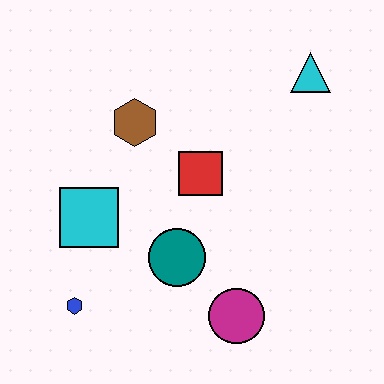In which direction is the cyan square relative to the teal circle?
The cyan square is to the left of the teal circle.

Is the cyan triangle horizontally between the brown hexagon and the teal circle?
No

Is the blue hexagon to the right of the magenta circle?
No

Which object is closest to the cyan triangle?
The red square is closest to the cyan triangle.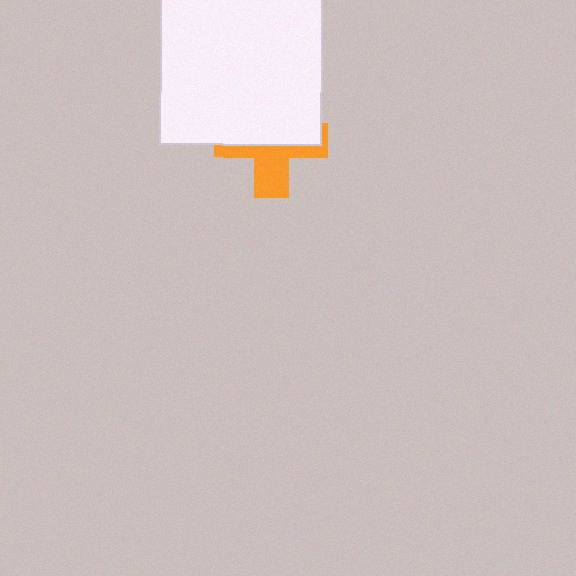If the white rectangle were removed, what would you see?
You would see the complete orange cross.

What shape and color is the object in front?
The object in front is a white rectangle.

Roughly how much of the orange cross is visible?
A small part of it is visible (roughly 43%).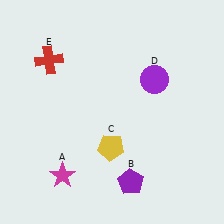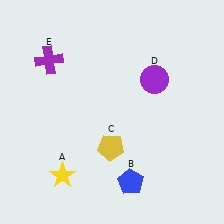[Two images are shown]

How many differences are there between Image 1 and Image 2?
There are 3 differences between the two images.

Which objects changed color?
A changed from magenta to yellow. B changed from purple to blue. E changed from red to purple.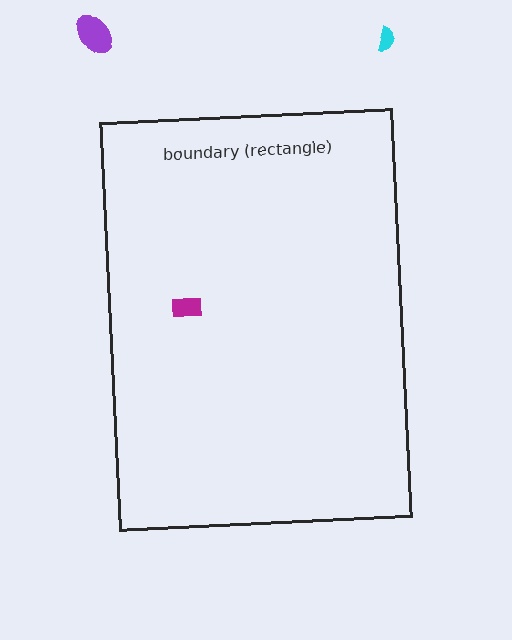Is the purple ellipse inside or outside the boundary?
Outside.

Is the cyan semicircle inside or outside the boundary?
Outside.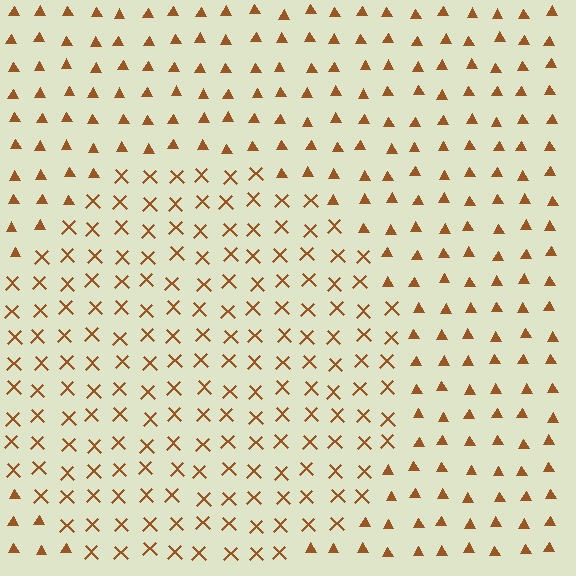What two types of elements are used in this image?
The image uses X marks inside the circle region and triangles outside it.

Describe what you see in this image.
The image is filled with small brown elements arranged in a uniform grid. A circle-shaped region contains X marks, while the surrounding area contains triangles. The boundary is defined purely by the change in element shape.